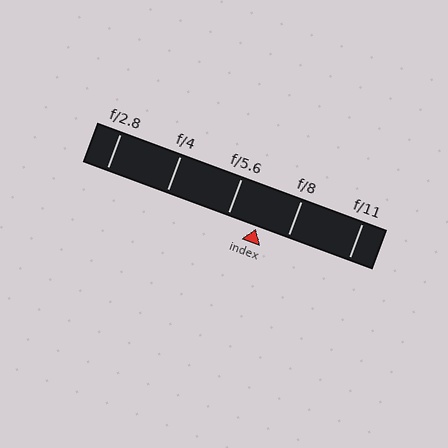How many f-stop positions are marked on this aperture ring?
There are 5 f-stop positions marked.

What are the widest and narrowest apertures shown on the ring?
The widest aperture shown is f/2.8 and the narrowest is f/11.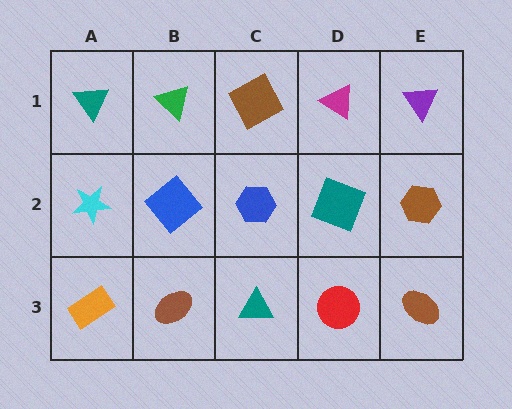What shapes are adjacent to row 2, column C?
A brown square (row 1, column C), a teal triangle (row 3, column C), a blue diamond (row 2, column B), a teal square (row 2, column D).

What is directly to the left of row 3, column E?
A red circle.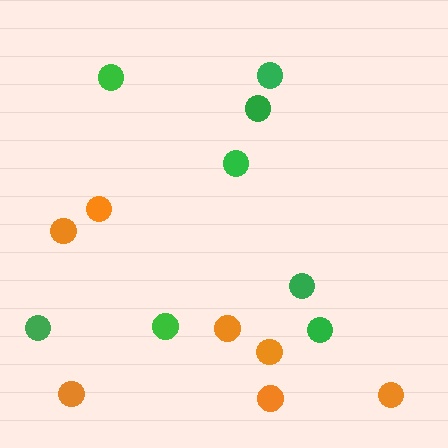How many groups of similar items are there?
There are 2 groups: one group of orange circles (7) and one group of green circles (8).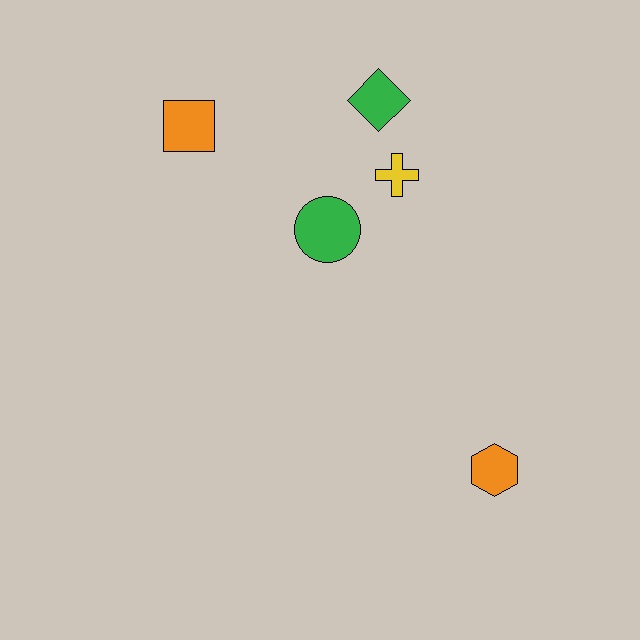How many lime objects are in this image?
There are no lime objects.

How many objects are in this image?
There are 5 objects.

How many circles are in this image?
There is 1 circle.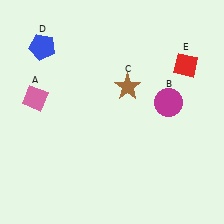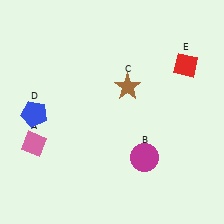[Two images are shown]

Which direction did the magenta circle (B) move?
The magenta circle (B) moved down.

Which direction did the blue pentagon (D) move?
The blue pentagon (D) moved down.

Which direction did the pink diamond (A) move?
The pink diamond (A) moved down.